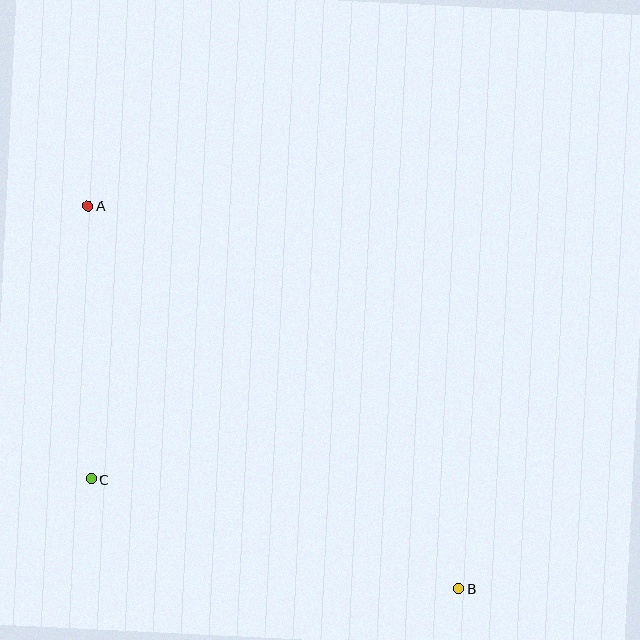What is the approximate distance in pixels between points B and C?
The distance between B and C is approximately 383 pixels.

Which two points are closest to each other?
Points A and C are closest to each other.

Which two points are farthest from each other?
Points A and B are farthest from each other.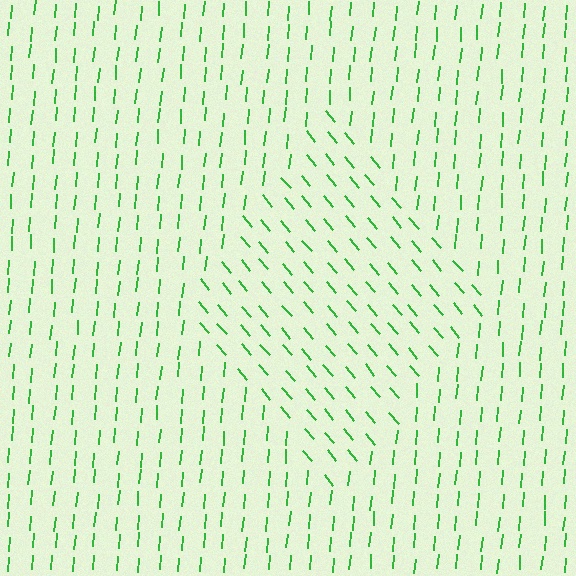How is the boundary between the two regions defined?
The boundary is defined purely by a change in line orientation (approximately 45 degrees difference). All lines are the same color and thickness.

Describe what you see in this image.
The image is filled with small green line segments. A diamond region in the image has lines oriented differently from the surrounding lines, creating a visible texture boundary.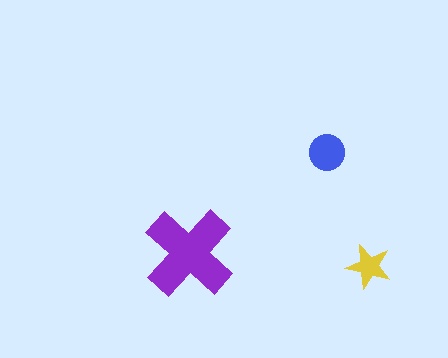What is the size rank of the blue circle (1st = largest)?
2nd.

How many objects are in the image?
There are 3 objects in the image.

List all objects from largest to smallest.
The purple cross, the blue circle, the yellow star.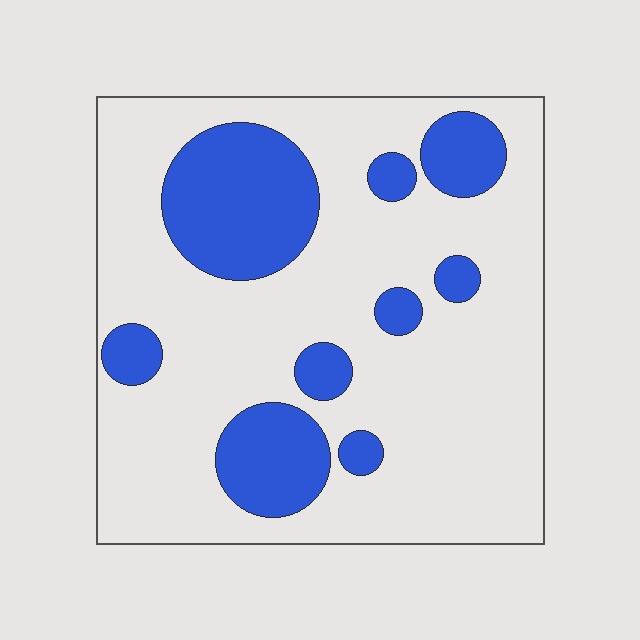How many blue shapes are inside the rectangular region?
9.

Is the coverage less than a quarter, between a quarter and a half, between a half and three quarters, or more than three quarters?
Less than a quarter.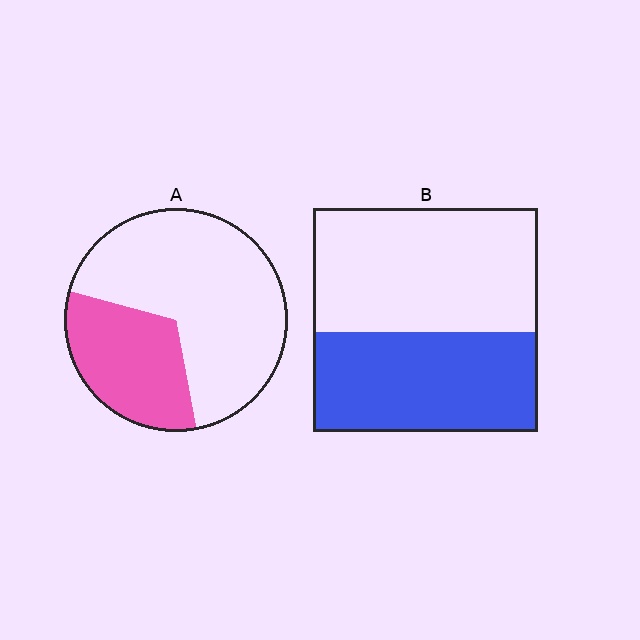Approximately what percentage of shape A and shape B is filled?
A is approximately 30% and B is approximately 45%.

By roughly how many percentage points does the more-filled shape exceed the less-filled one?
By roughly 10 percentage points (B over A).